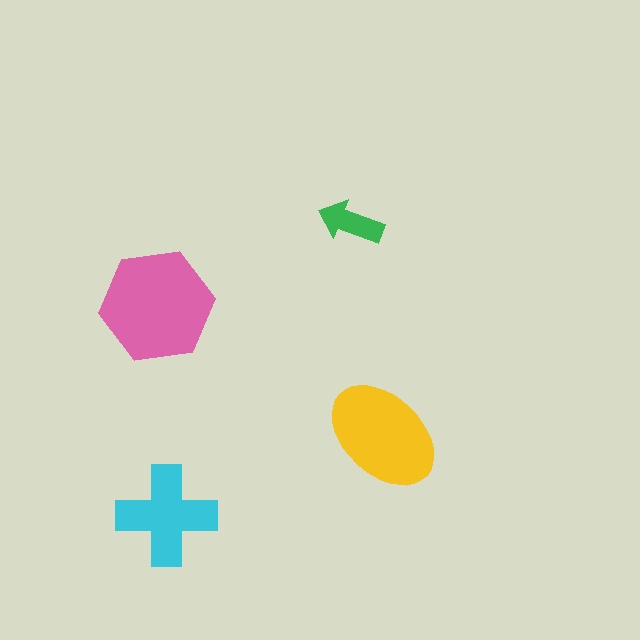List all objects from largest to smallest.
The pink hexagon, the yellow ellipse, the cyan cross, the green arrow.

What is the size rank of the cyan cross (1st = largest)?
3rd.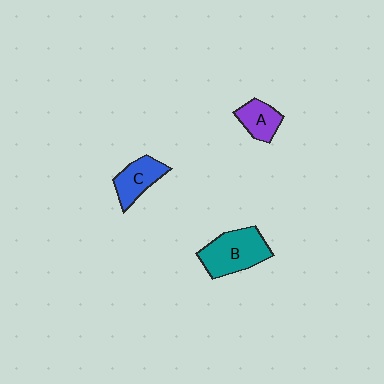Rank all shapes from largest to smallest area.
From largest to smallest: B (teal), C (blue), A (purple).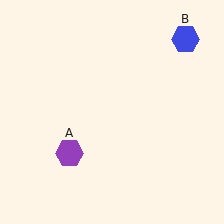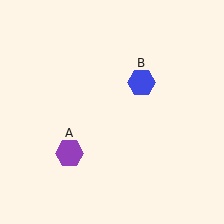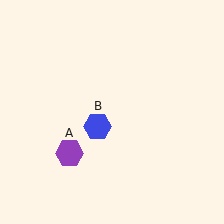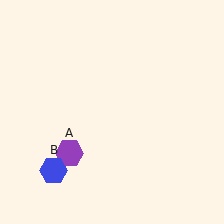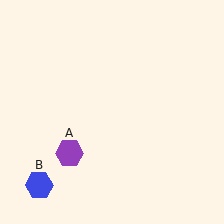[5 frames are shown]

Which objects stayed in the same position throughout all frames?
Purple hexagon (object A) remained stationary.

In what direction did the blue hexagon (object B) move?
The blue hexagon (object B) moved down and to the left.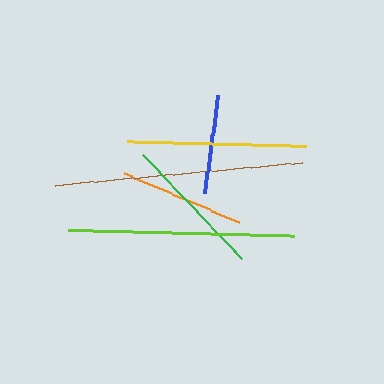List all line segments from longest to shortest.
From longest to shortest: brown, lime, yellow, green, orange, blue.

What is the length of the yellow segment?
The yellow segment is approximately 179 pixels long.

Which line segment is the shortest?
The blue line is the shortest at approximately 99 pixels.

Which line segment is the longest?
The brown line is the longest at approximately 248 pixels.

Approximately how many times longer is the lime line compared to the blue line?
The lime line is approximately 2.3 times the length of the blue line.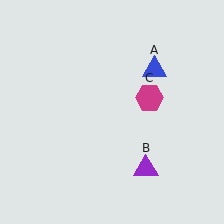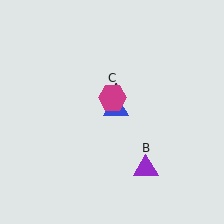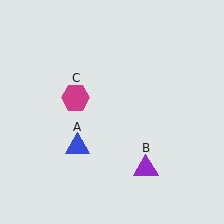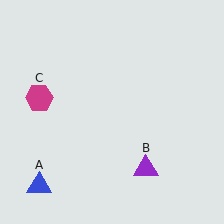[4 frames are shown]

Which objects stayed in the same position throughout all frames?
Purple triangle (object B) remained stationary.